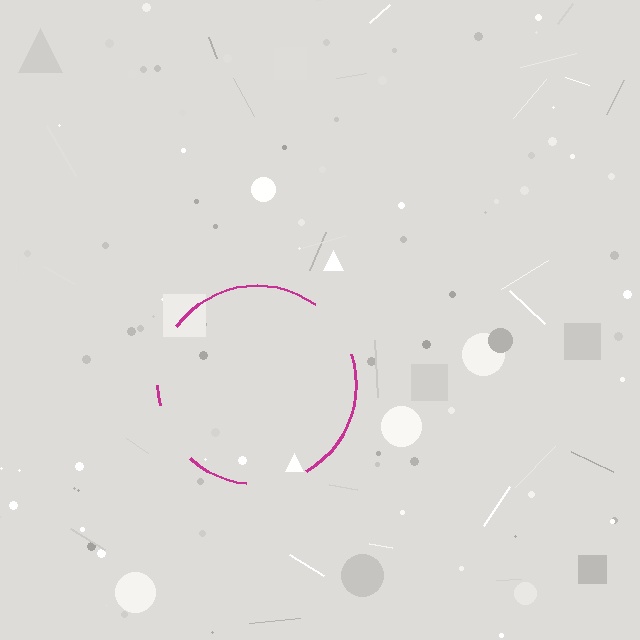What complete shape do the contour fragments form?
The contour fragments form a circle.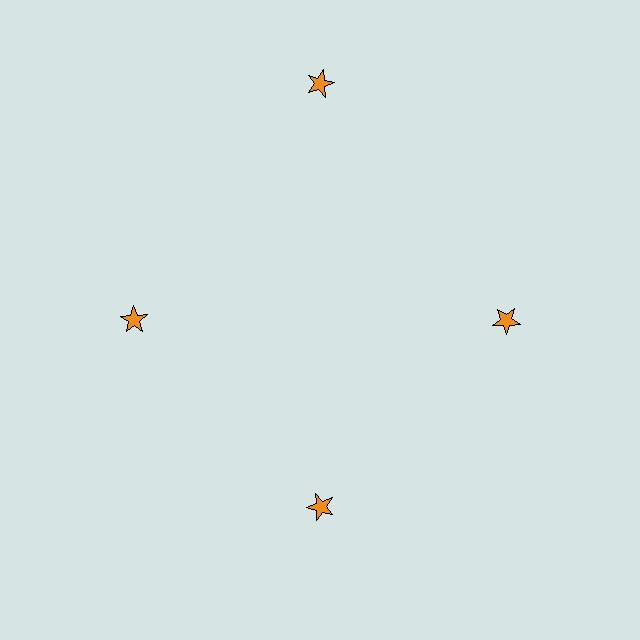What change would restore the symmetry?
The symmetry would be restored by moving it inward, back onto the ring so that all 4 stars sit at equal angles and equal distance from the center.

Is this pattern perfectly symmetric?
No. The 4 orange stars are arranged in a ring, but one element near the 12 o'clock position is pushed outward from the center, breaking the 4-fold rotational symmetry.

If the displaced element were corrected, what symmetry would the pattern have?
It would have 4-fold rotational symmetry — the pattern would map onto itself every 90 degrees.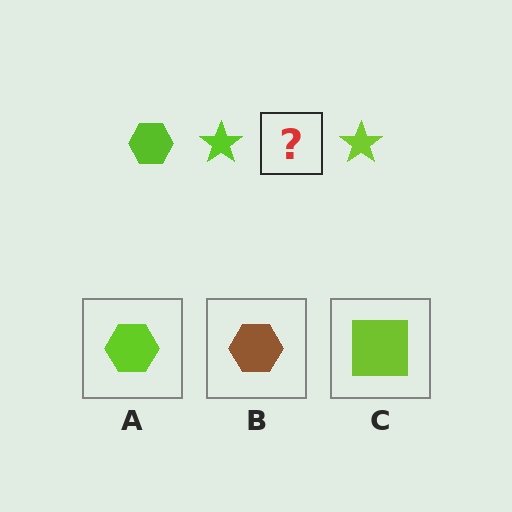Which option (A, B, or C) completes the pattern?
A.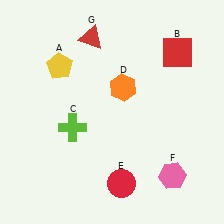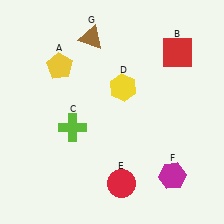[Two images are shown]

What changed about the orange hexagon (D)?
In Image 1, D is orange. In Image 2, it changed to yellow.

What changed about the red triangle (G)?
In Image 1, G is red. In Image 2, it changed to brown.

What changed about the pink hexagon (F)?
In Image 1, F is pink. In Image 2, it changed to magenta.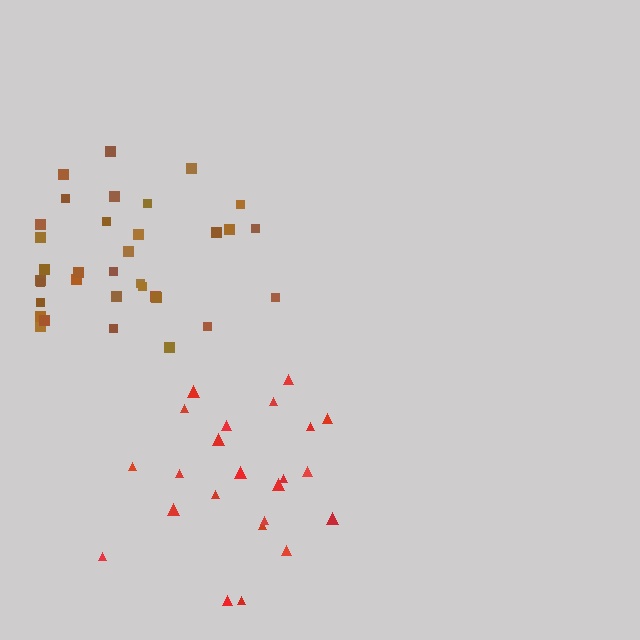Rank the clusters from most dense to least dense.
brown, red.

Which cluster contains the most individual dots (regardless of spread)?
Brown (34).